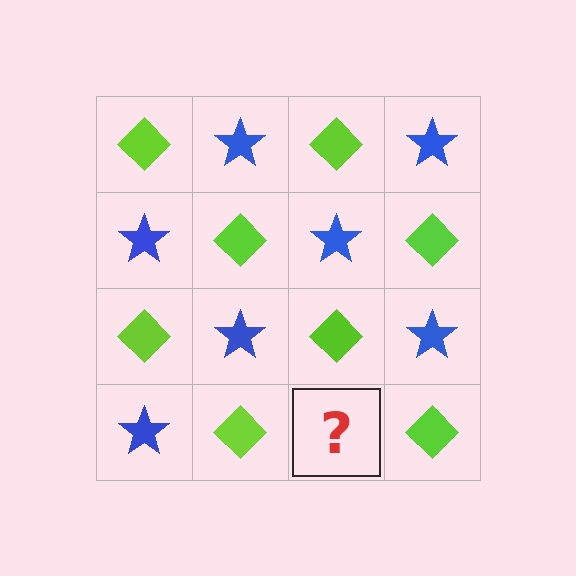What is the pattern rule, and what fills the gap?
The rule is that it alternates lime diamond and blue star in a checkerboard pattern. The gap should be filled with a blue star.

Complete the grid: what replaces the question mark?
The question mark should be replaced with a blue star.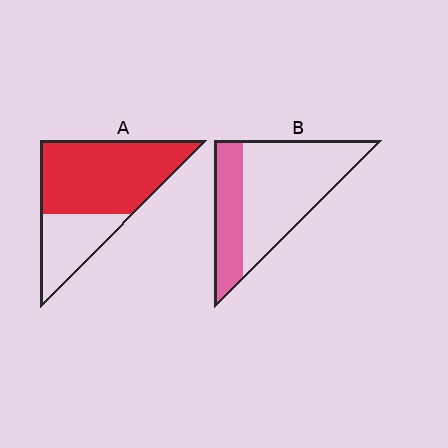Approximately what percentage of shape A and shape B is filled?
A is approximately 70% and B is approximately 30%.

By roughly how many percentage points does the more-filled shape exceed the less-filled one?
By roughly 35 percentage points (A over B).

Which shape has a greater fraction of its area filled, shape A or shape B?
Shape A.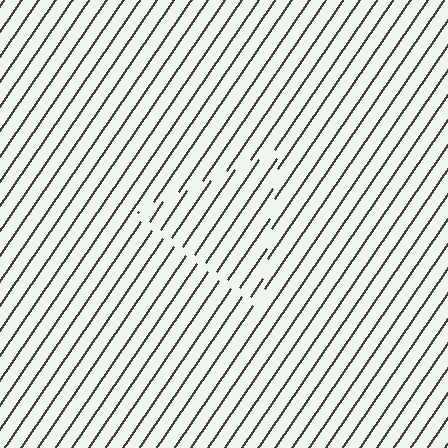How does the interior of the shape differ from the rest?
The interior of the shape contains the same grating, shifted by half a period — the contour is defined by the phase discontinuity where line-ends from the inner and outer gratings abut.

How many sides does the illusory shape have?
3 sides — the line-ends trace a triangle.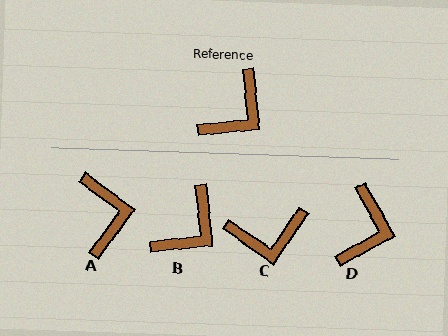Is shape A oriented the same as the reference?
No, it is off by about 47 degrees.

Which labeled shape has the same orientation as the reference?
B.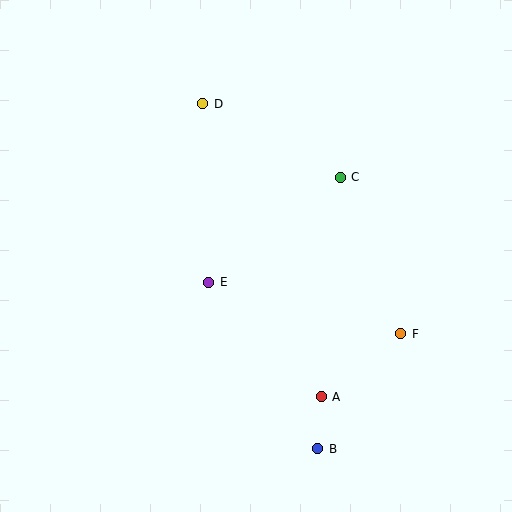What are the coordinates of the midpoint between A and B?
The midpoint between A and B is at (319, 423).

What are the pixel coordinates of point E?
Point E is at (209, 282).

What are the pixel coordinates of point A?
Point A is at (321, 397).